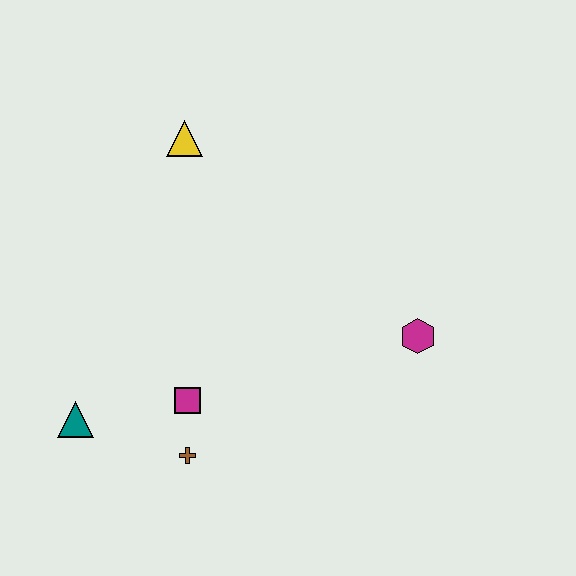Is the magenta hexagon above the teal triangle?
Yes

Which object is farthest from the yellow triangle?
The brown cross is farthest from the yellow triangle.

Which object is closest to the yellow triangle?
The magenta square is closest to the yellow triangle.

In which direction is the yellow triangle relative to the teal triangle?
The yellow triangle is above the teal triangle.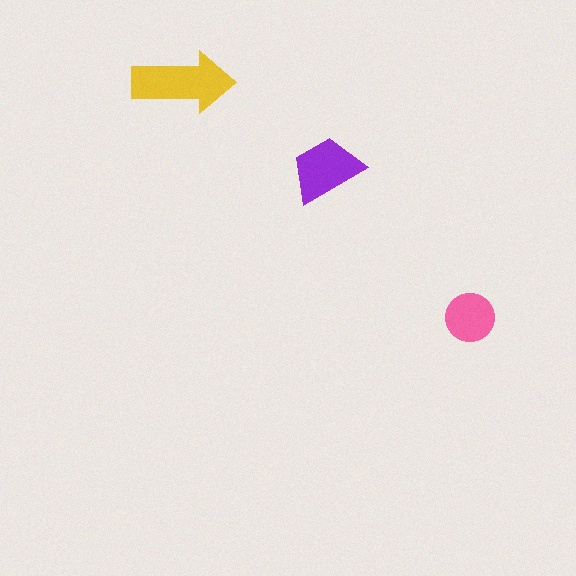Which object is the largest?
The yellow arrow.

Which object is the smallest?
The pink circle.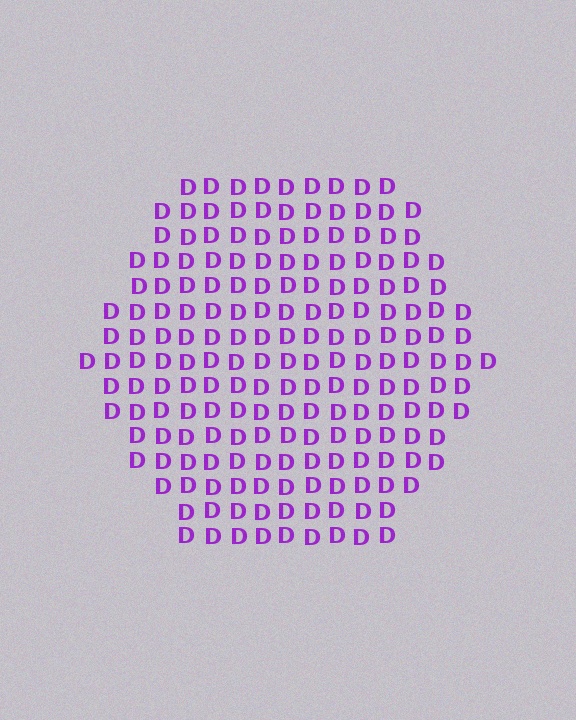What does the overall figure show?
The overall figure shows a hexagon.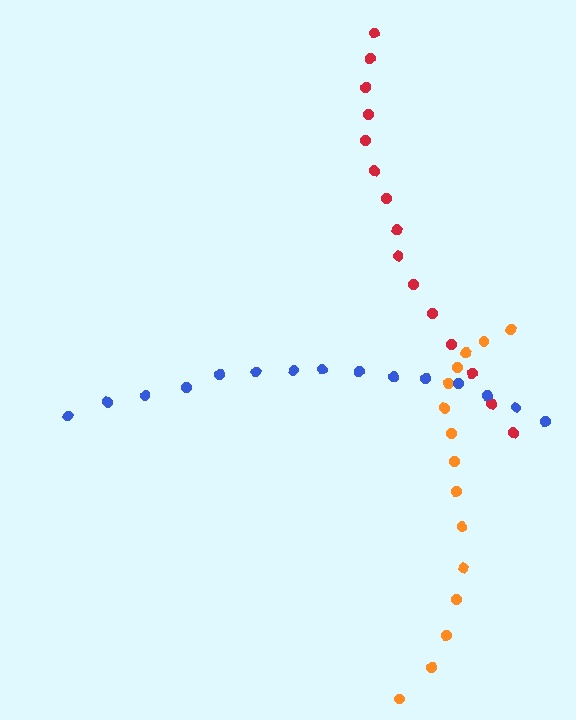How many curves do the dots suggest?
There are 3 distinct paths.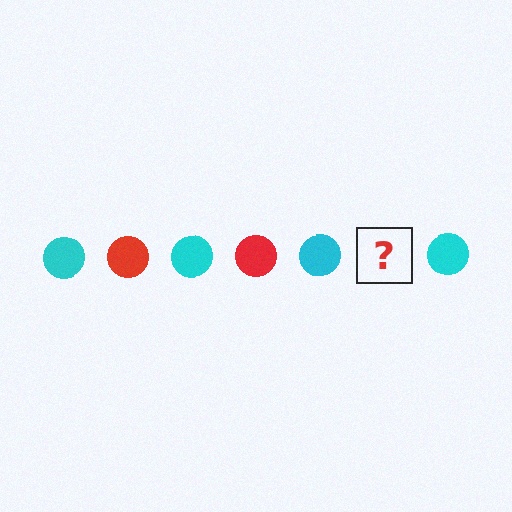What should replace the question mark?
The question mark should be replaced with a red circle.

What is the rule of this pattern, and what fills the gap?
The rule is that the pattern cycles through cyan, red circles. The gap should be filled with a red circle.